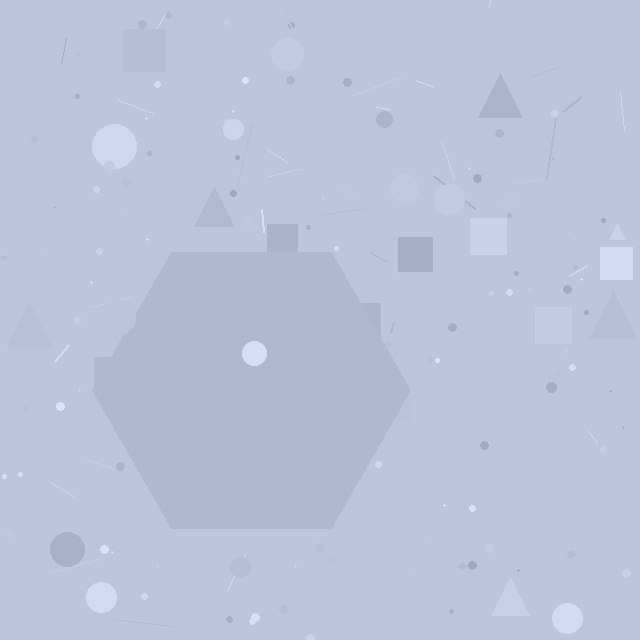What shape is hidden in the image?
A hexagon is hidden in the image.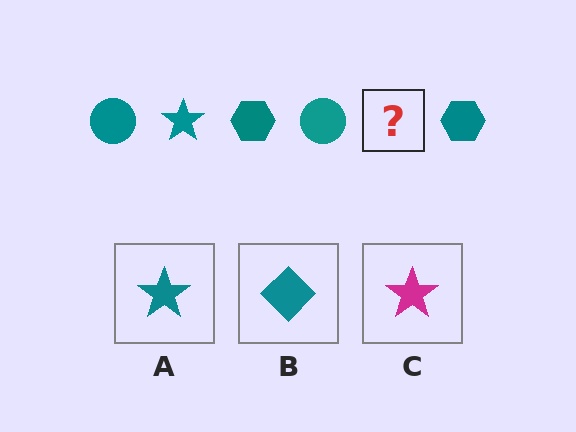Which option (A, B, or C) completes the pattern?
A.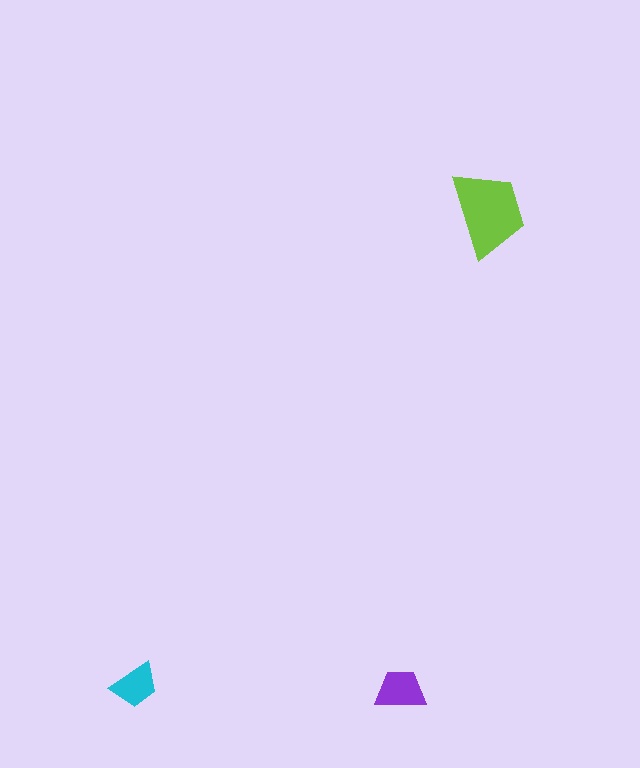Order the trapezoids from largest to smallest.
the lime one, the purple one, the cyan one.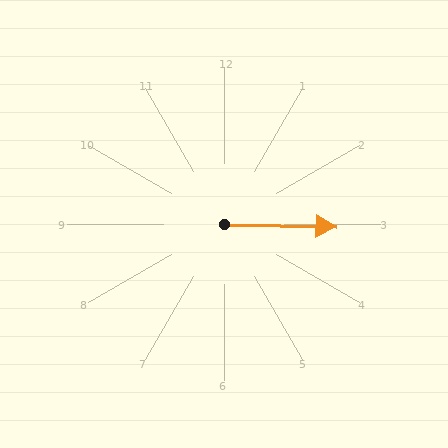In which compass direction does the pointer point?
East.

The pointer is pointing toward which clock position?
Roughly 3 o'clock.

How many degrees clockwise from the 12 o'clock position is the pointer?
Approximately 91 degrees.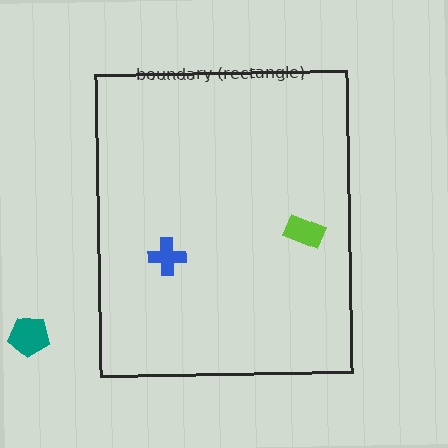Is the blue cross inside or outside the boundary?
Inside.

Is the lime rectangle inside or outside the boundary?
Inside.